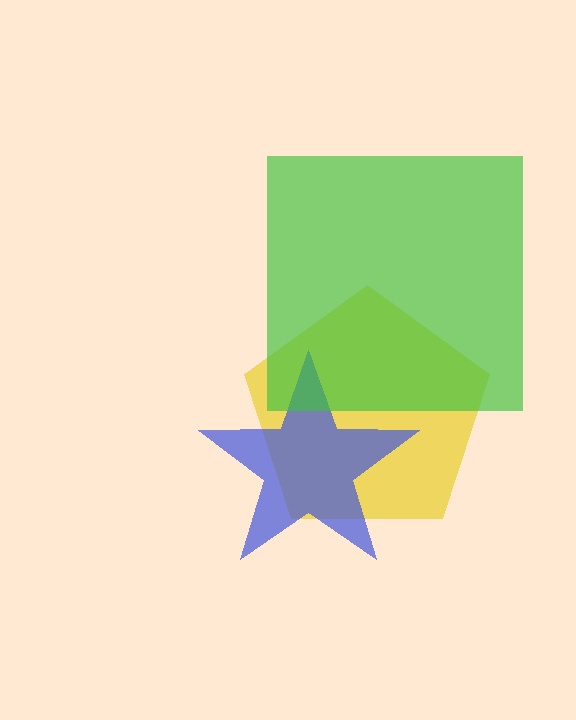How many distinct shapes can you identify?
There are 3 distinct shapes: a yellow pentagon, a blue star, a green square.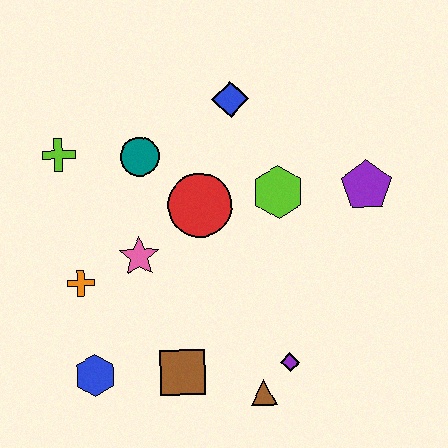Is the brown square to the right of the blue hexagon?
Yes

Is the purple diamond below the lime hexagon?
Yes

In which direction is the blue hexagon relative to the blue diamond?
The blue hexagon is below the blue diamond.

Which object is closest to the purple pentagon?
The lime hexagon is closest to the purple pentagon.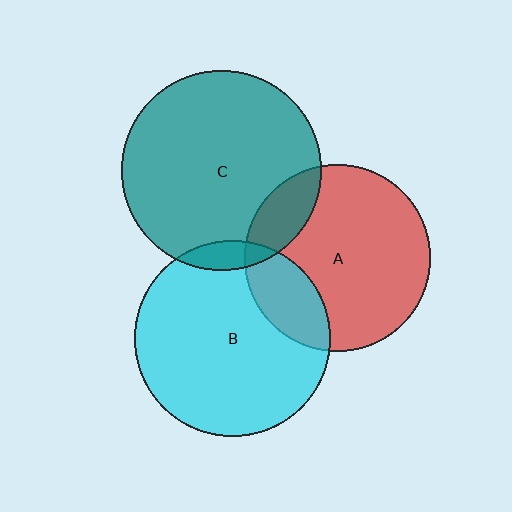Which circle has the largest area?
Circle C (teal).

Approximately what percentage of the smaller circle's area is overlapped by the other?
Approximately 5%.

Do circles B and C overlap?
Yes.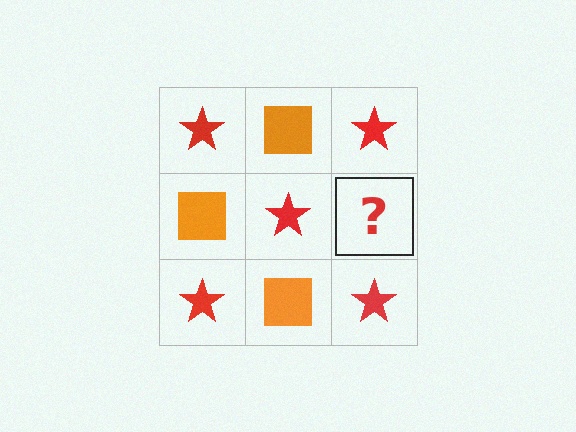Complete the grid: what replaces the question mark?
The question mark should be replaced with an orange square.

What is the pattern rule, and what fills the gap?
The rule is that it alternates red star and orange square in a checkerboard pattern. The gap should be filled with an orange square.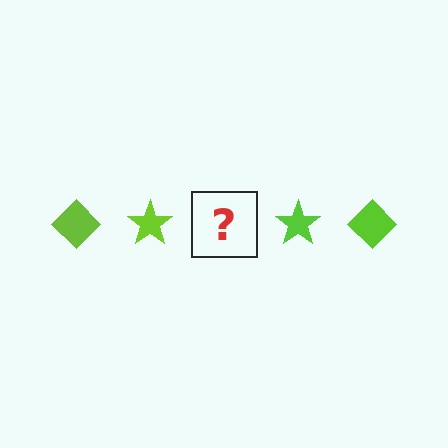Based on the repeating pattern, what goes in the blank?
The blank should be a lime diamond.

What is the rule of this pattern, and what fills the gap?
The rule is that the pattern cycles through diamond, star shapes in lime. The gap should be filled with a lime diamond.